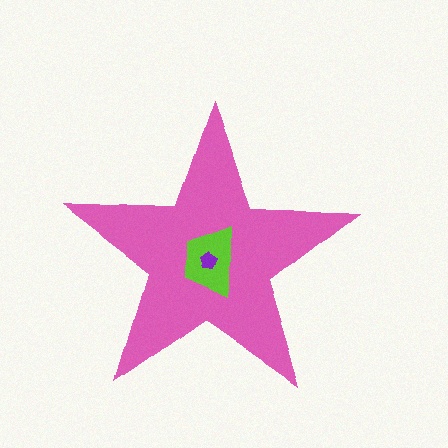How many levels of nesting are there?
3.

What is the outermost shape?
The pink star.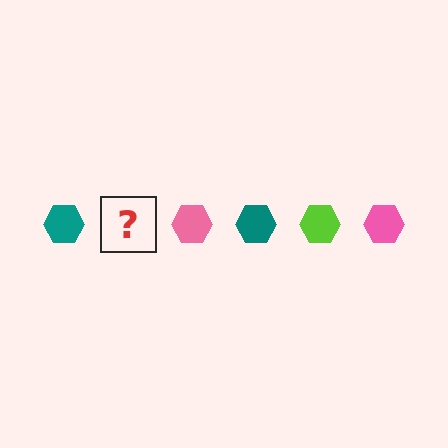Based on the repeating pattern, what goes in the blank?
The blank should be a lime hexagon.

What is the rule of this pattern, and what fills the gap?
The rule is that the pattern cycles through teal, lime, pink hexagons. The gap should be filled with a lime hexagon.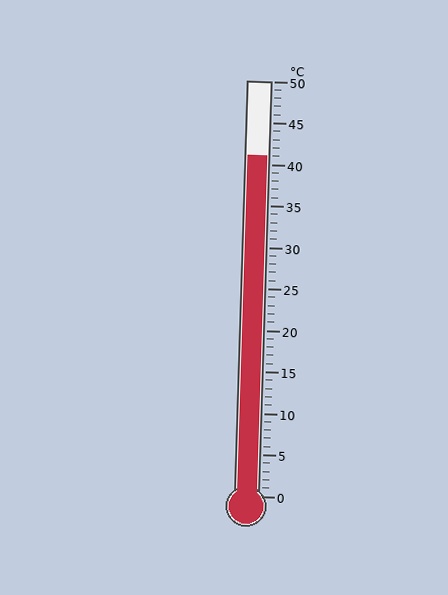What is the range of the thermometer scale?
The thermometer scale ranges from 0°C to 50°C.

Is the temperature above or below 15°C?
The temperature is above 15°C.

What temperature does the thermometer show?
The thermometer shows approximately 41°C.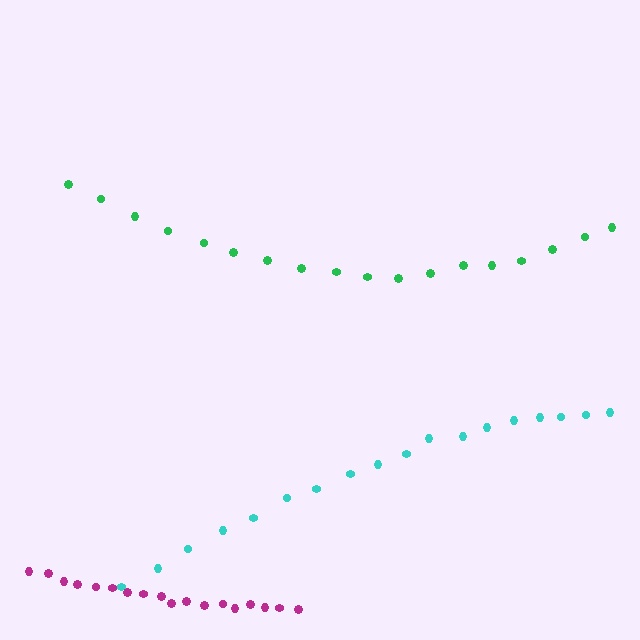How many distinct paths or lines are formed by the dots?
There are 3 distinct paths.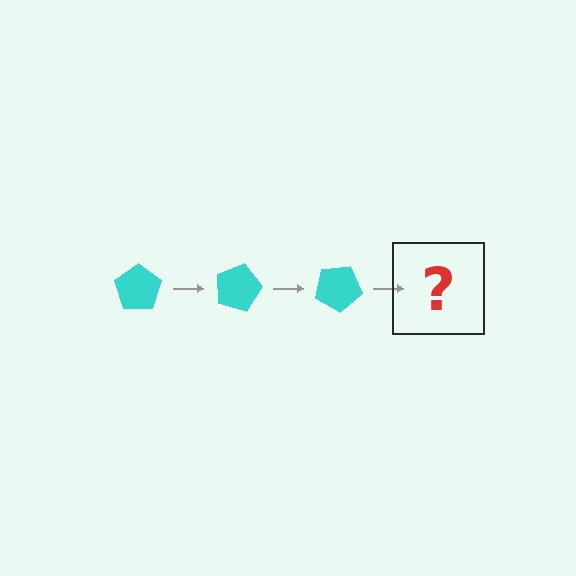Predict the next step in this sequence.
The next step is a cyan pentagon rotated 45 degrees.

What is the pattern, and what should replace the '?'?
The pattern is that the pentagon rotates 15 degrees each step. The '?' should be a cyan pentagon rotated 45 degrees.